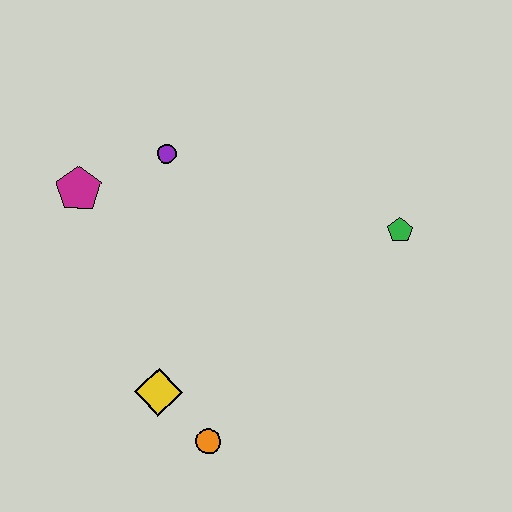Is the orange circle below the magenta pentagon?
Yes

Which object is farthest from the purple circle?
The orange circle is farthest from the purple circle.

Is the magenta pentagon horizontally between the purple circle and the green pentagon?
No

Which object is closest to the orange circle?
The yellow diamond is closest to the orange circle.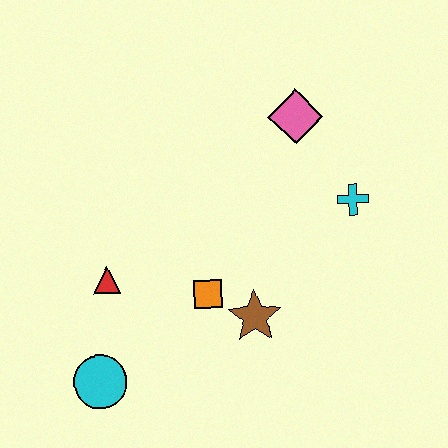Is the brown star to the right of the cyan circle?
Yes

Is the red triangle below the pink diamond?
Yes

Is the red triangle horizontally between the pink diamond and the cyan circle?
Yes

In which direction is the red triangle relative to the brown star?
The red triangle is to the left of the brown star.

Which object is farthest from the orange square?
The pink diamond is farthest from the orange square.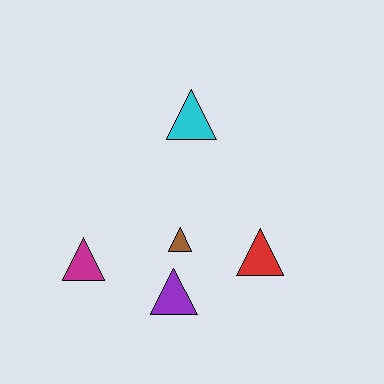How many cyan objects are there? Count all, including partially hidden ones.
There is 1 cyan object.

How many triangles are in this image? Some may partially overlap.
There are 5 triangles.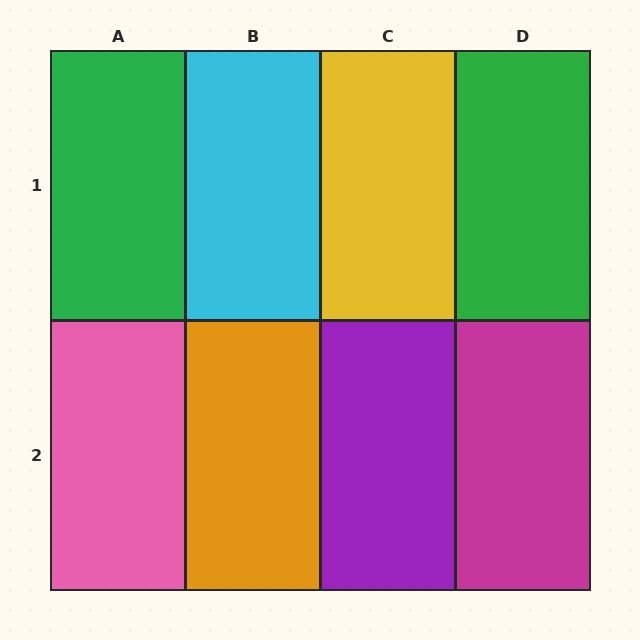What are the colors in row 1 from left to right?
Green, cyan, yellow, green.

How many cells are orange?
1 cell is orange.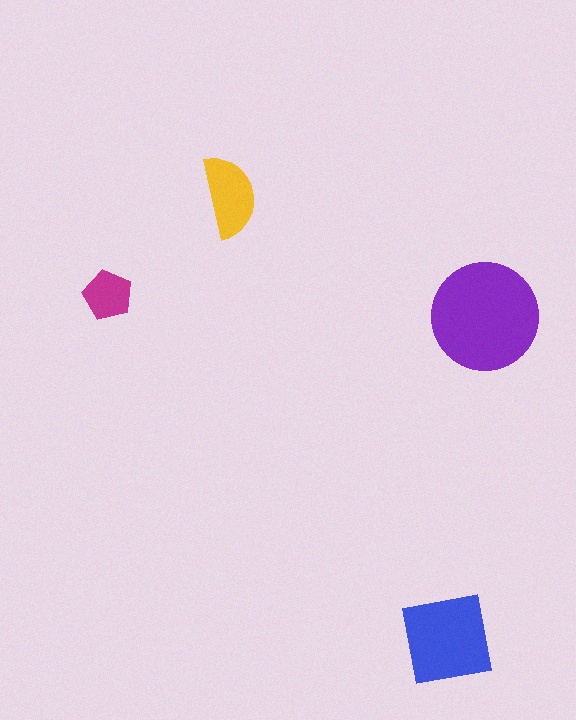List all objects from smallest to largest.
The magenta pentagon, the yellow semicircle, the blue square, the purple circle.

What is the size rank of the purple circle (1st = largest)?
1st.